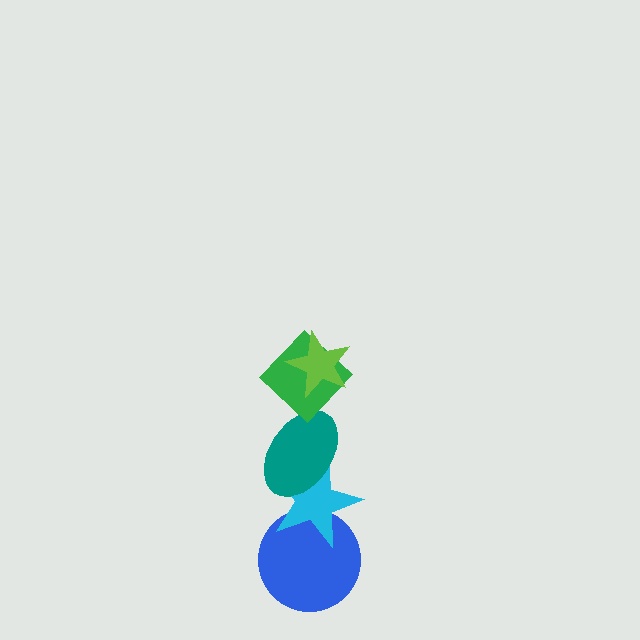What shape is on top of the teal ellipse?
The green diamond is on top of the teal ellipse.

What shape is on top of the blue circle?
The cyan star is on top of the blue circle.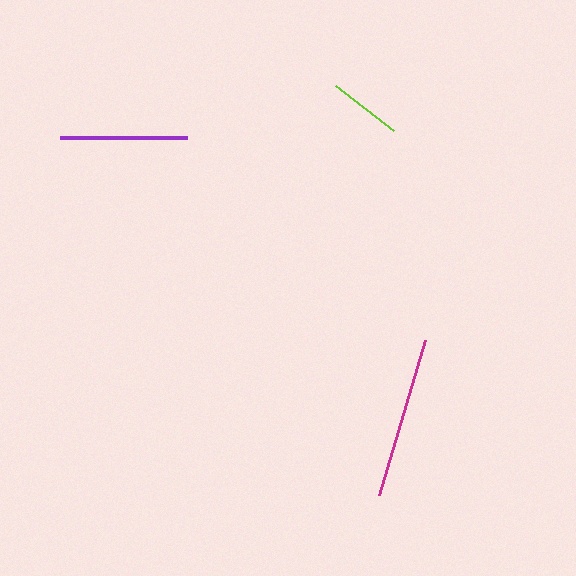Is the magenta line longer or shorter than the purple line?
The magenta line is longer than the purple line.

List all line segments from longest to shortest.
From longest to shortest: magenta, purple, lime.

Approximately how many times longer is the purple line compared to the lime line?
The purple line is approximately 1.7 times the length of the lime line.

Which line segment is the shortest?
The lime line is the shortest at approximately 73 pixels.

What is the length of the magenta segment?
The magenta segment is approximately 162 pixels long.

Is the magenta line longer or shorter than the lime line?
The magenta line is longer than the lime line.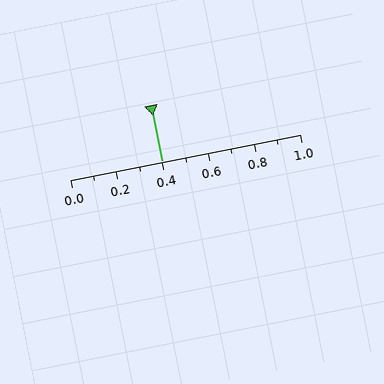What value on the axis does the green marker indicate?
The marker indicates approximately 0.4.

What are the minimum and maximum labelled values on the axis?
The axis runs from 0.0 to 1.0.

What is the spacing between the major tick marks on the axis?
The major ticks are spaced 0.2 apart.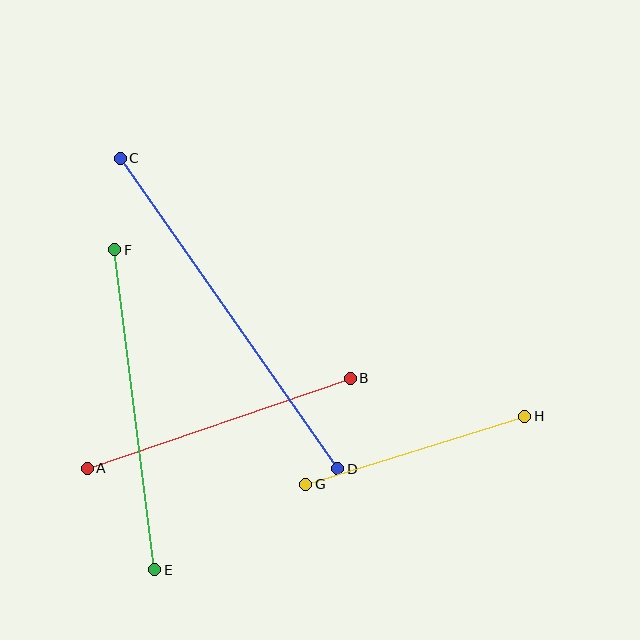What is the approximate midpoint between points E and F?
The midpoint is at approximately (135, 410) pixels.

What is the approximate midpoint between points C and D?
The midpoint is at approximately (229, 313) pixels.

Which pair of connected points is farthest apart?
Points C and D are farthest apart.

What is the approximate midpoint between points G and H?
The midpoint is at approximately (415, 450) pixels.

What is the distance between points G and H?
The distance is approximately 230 pixels.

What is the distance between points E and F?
The distance is approximately 322 pixels.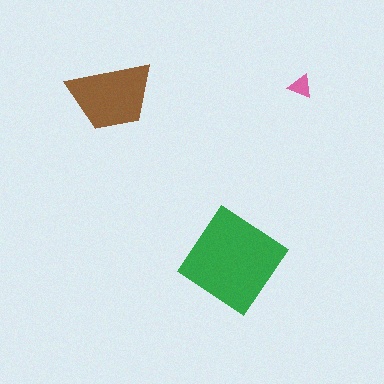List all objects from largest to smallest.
The green diamond, the brown trapezoid, the pink triangle.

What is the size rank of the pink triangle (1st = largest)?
3rd.